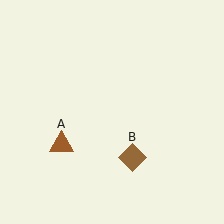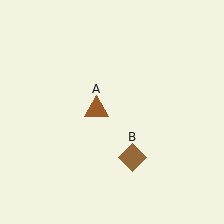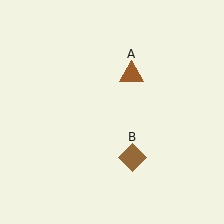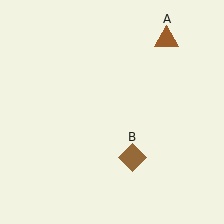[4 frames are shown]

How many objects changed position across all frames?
1 object changed position: brown triangle (object A).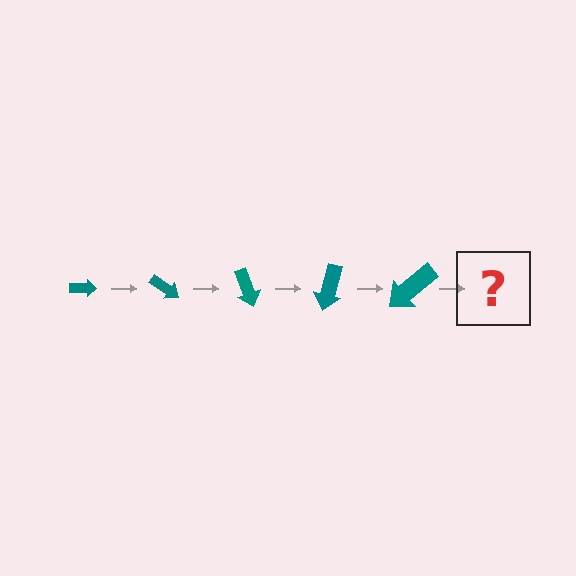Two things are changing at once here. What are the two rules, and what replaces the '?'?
The two rules are that the arrow grows larger each step and it rotates 35 degrees each step. The '?' should be an arrow, larger than the previous one and rotated 175 degrees from the start.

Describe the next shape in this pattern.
It should be an arrow, larger than the previous one and rotated 175 degrees from the start.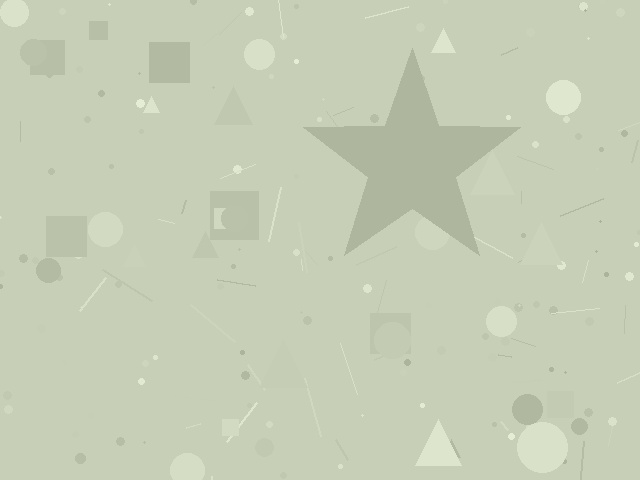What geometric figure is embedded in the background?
A star is embedded in the background.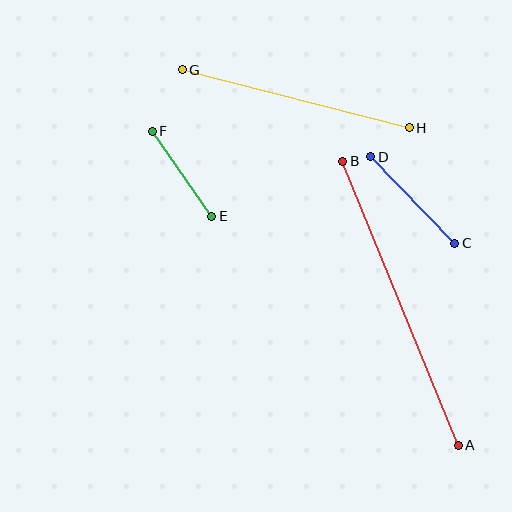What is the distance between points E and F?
The distance is approximately 104 pixels.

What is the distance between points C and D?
The distance is approximately 121 pixels.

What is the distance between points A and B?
The distance is approximately 307 pixels.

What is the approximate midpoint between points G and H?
The midpoint is at approximately (296, 99) pixels.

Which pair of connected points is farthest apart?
Points A and B are farthest apart.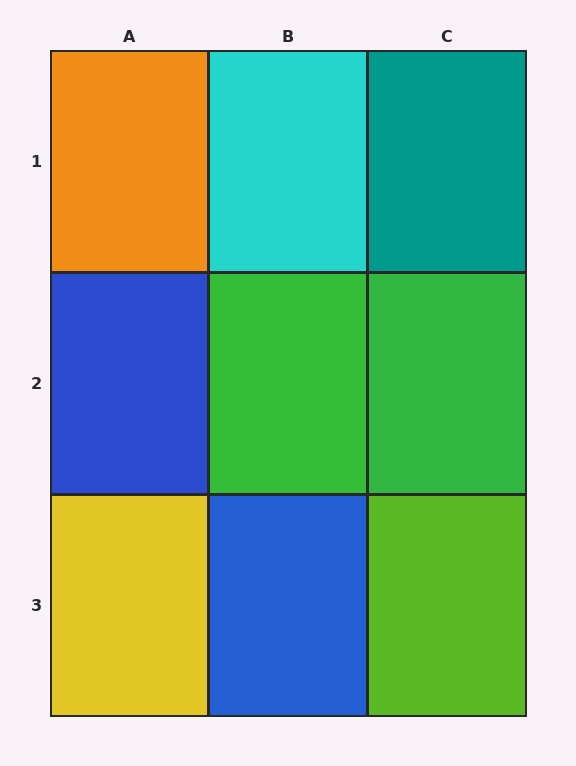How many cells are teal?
1 cell is teal.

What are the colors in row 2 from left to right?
Blue, green, green.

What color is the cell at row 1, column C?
Teal.